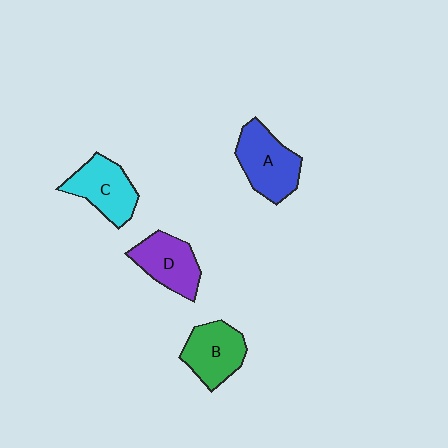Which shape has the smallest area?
Shape D (purple).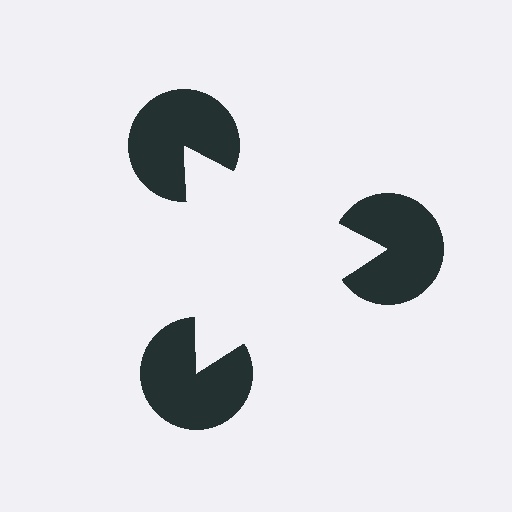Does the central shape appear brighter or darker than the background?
It typically appears slightly brighter than the background, even though no actual brightness change is drawn.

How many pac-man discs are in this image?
There are 3 — one at each vertex of the illusory triangle.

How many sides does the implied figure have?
3 sides.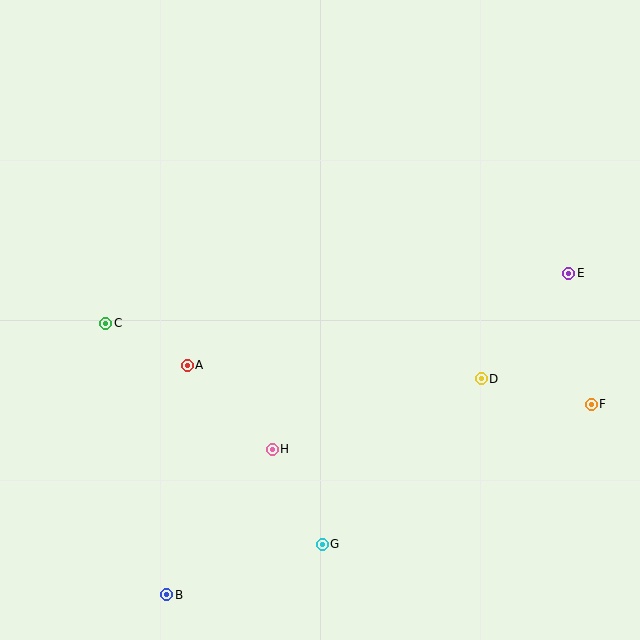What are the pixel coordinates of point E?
Point E is at (569, 273).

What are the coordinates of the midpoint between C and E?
The midpoint between C and E is at (337, 298).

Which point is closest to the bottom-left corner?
Point B is closest to the bottom-left corner.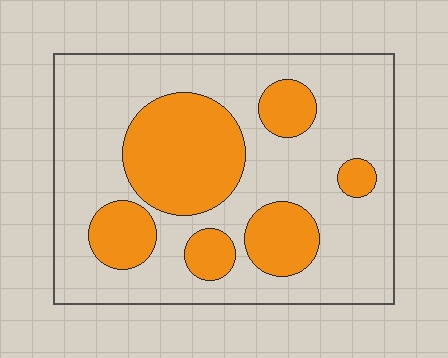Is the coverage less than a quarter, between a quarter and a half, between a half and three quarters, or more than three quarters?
Between a quarter and a half.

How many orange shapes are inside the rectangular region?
6.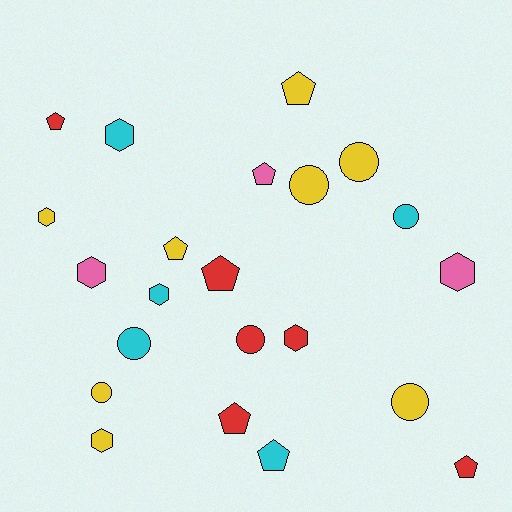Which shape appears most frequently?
Pentagon, with 8 objects.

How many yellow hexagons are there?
There are 2 yellow hexagons.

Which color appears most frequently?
Yellow, with 8 objects.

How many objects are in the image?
There are 22 objects.